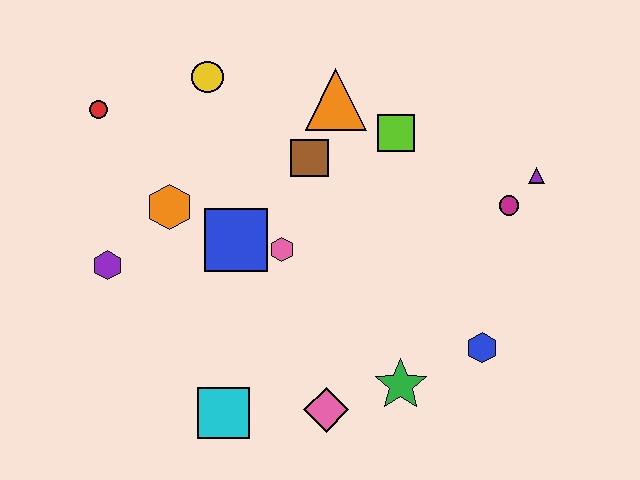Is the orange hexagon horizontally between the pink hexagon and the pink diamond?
No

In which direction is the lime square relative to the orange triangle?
The lime square is to the right of the orange triangle.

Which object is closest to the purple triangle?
The magenta circle is closest to the purple triangle.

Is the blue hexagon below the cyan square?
No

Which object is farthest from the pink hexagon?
The purple triangle is farthest from the pink hexagon.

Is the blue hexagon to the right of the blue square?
Yes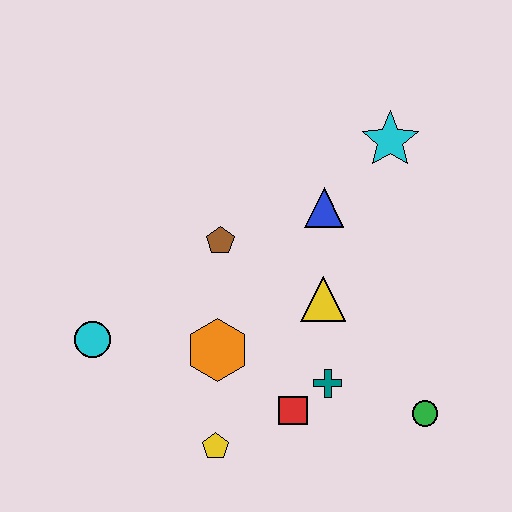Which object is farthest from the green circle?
The cyan circle is farthest from the green circle.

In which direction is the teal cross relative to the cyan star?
The teal cross is below the cyan star.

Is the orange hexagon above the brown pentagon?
No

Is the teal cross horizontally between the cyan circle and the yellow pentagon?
No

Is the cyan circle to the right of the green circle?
No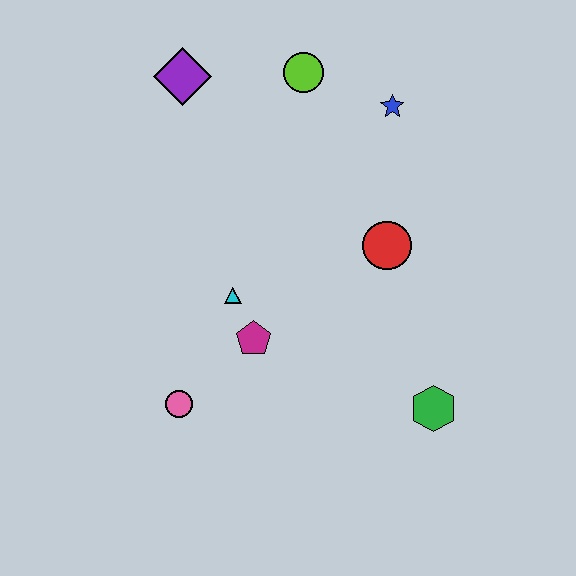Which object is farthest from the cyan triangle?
The blue star is farthest from the cyan triangle.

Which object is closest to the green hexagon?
The red circle is closest to the green hexagon.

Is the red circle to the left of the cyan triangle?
No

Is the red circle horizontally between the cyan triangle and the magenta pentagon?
No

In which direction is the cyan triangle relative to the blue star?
The cyan triangle is below the blue star.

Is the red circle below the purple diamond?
Yes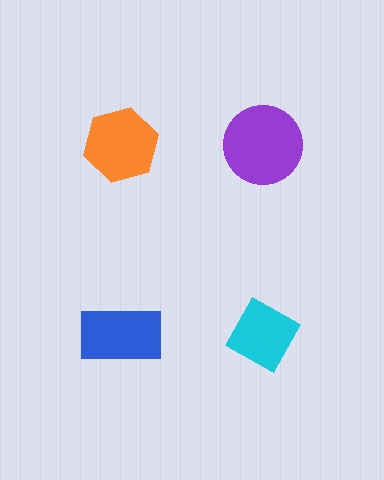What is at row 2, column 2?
A cyan diamond.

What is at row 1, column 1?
An orange hexagon.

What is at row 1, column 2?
A purple circle.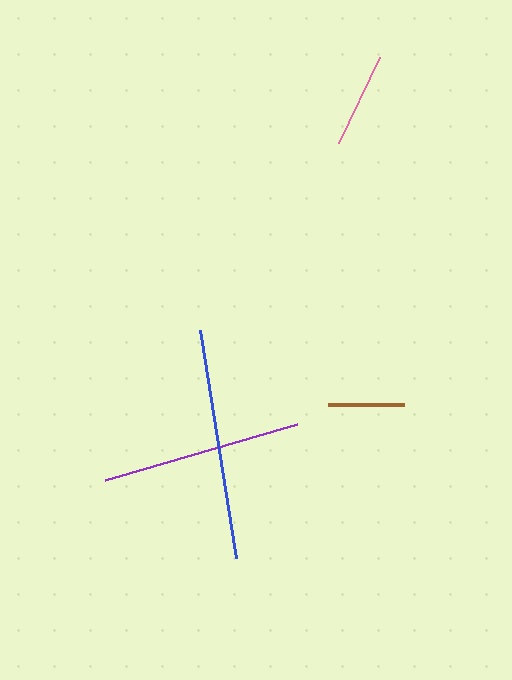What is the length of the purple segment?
The purple segment is approximately 200 pixels long.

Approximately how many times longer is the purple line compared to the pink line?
The purple line is approximately 2.1 times the length of the pink line.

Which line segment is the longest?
The blue line is the longest at approximately 231 pixels.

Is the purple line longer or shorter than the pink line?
The purple line is longer than the pink line.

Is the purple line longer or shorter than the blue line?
The blue line is longer than the purple line.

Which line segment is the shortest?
The brown line is the shortest at approximately 76 pixels.